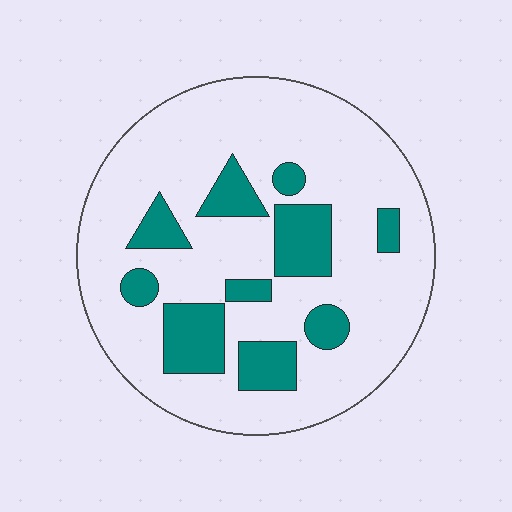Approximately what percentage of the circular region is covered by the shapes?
Approximately 20%.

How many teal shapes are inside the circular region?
10.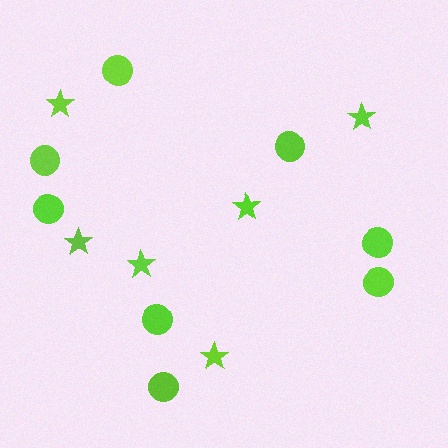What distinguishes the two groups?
There are 2 groups: one group of stars (6) and one group of circles (8).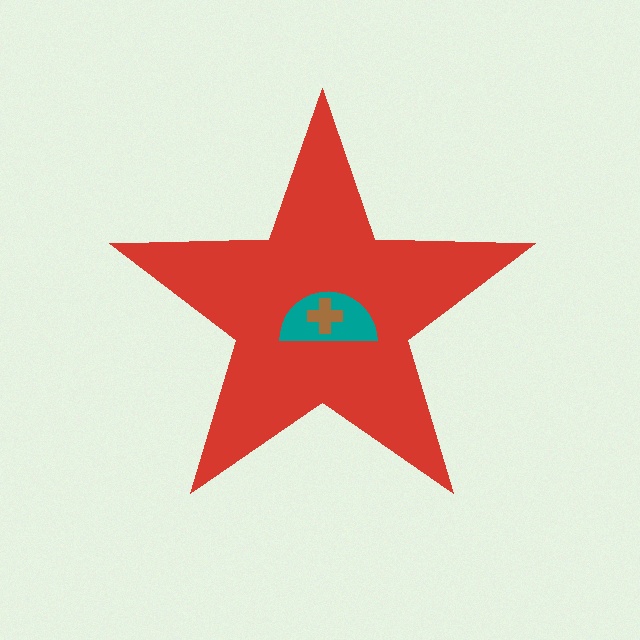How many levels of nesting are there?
3.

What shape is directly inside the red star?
The teal semicircle.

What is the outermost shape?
The red star.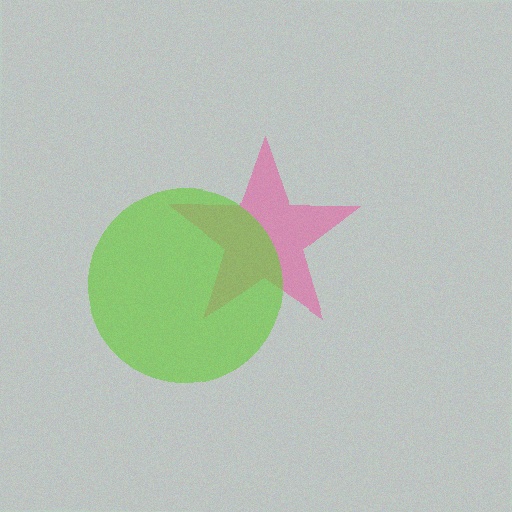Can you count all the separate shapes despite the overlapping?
Yes, there are 2 separate shapes.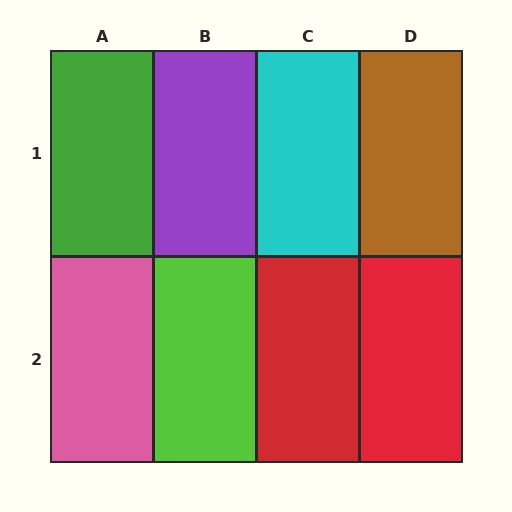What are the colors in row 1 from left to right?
Green, purple, cyan, brown.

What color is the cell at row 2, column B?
Lime.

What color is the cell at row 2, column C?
Red.